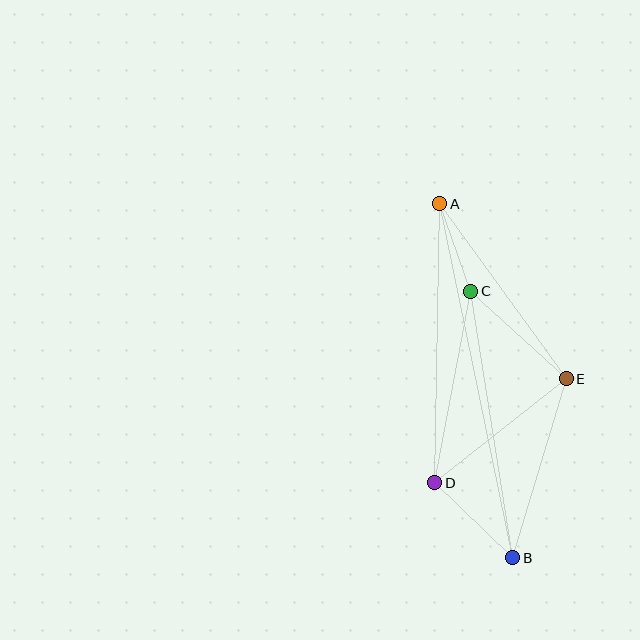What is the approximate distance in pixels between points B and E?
The distance between B and E is approximately 187 pixels.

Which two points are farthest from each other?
Points A and B are farthest from each other.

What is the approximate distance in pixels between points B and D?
The distance between B and D is approximately 108 pixels.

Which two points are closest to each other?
Points A and C are closest to each other.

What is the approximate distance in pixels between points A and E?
The distance between A and E is approximately 216 pixels.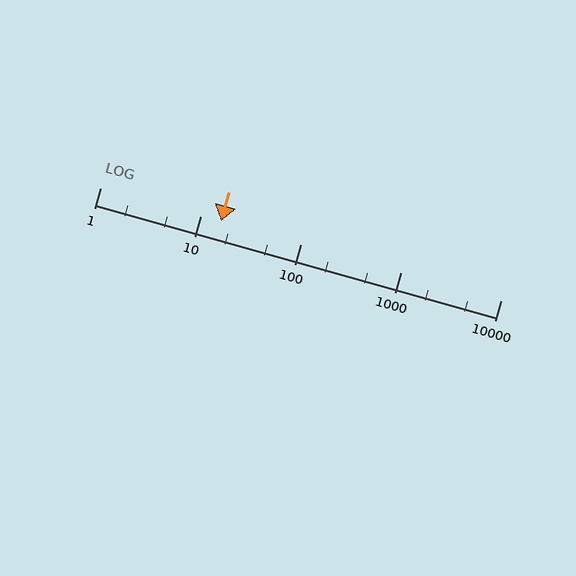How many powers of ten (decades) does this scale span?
The scale spans 4 decades, from 1 to 10000.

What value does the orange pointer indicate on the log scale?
The pointer indicates approximately 16.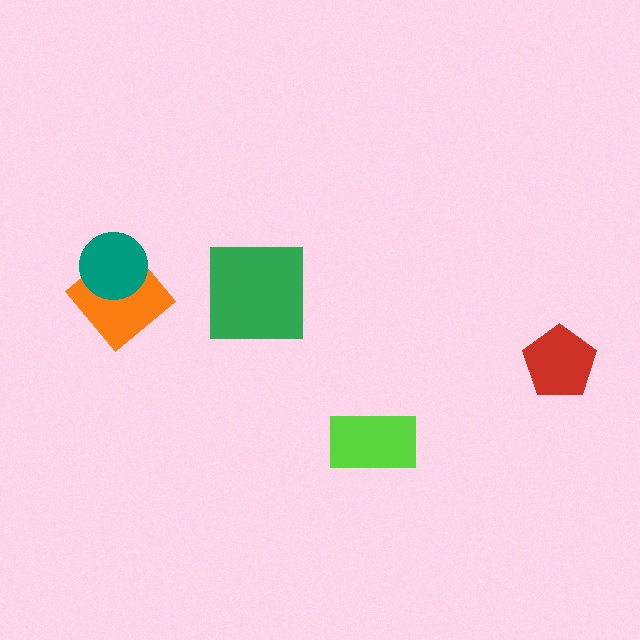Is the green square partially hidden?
No, no other shape covers it.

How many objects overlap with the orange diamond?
1 object overlaps with the orange diamond.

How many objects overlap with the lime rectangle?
0 objects overlap with the lime rectangle.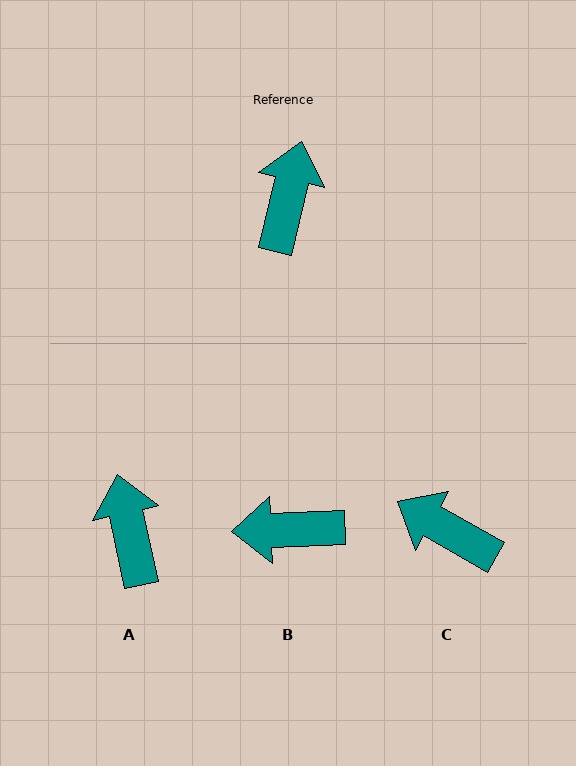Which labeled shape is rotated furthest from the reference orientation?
B, about 105 degrees away.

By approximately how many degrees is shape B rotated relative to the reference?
Approximately 105 degrees counter-clockwise.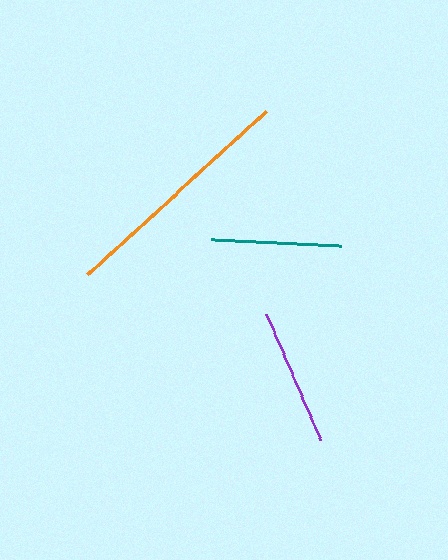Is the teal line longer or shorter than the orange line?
The orange line is longer than the teal line.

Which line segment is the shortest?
The teal line is the shortest at approximately 130 pixels.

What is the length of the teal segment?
The teal segment is approximately 130 pixels long.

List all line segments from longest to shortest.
From longest to shortest: orange, purple, teal.